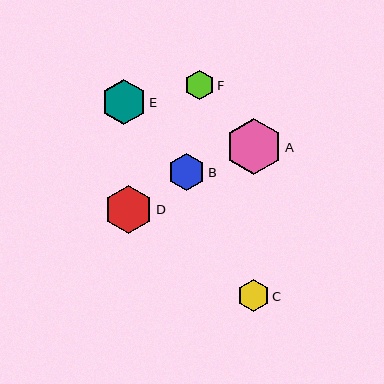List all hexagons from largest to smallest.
From largest to smallest: A, D, E, B, C, F.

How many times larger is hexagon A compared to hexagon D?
Hexagon A is approximately 1.2 times the size of hexagon D.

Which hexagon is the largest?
Hexagon A is the largest with a size of approximately 56 pixels.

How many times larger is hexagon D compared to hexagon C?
Hexagon D is approximately 1.5 times the size of hexagon C.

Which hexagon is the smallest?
Hexagon F is the smallest with a size of approximately 29 pixels.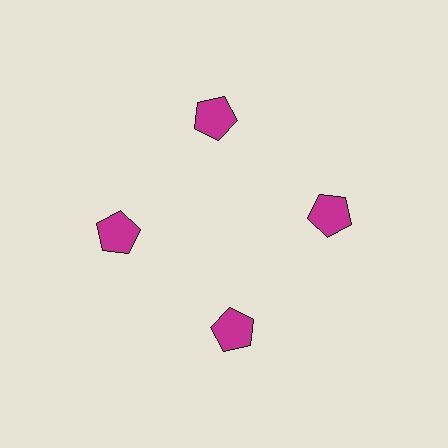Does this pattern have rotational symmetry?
Yes, this pattern has 4-fold rotational symmetry. It looks the same after rotating 90 degrees around the center.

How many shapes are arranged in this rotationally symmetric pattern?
There are 4 shapes, arranged in 4 groups of 1.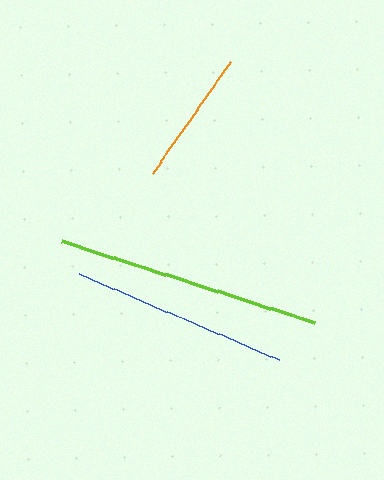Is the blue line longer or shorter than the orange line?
The blue line is longer than the orange line.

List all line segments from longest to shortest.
From longest to shortest: lime, blue, orange.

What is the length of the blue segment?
The blue segment is approximately 218 pixels long.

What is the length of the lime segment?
The lime segment is approximately 265 pixels long.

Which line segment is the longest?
The lime line is the longest at approximately 265 pixels.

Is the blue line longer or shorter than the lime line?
The lime line is longer than the blue line.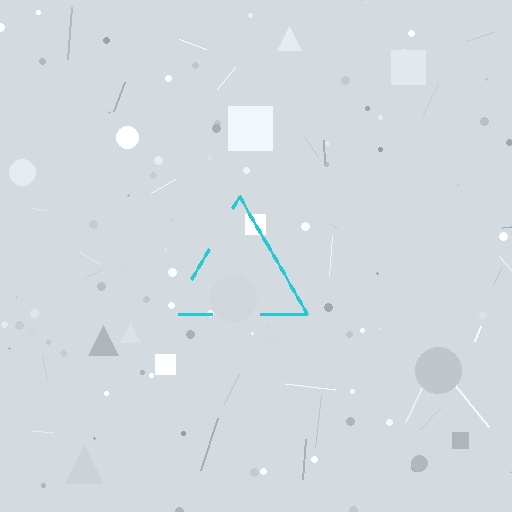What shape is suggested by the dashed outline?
The dashed outline suggests a triangle.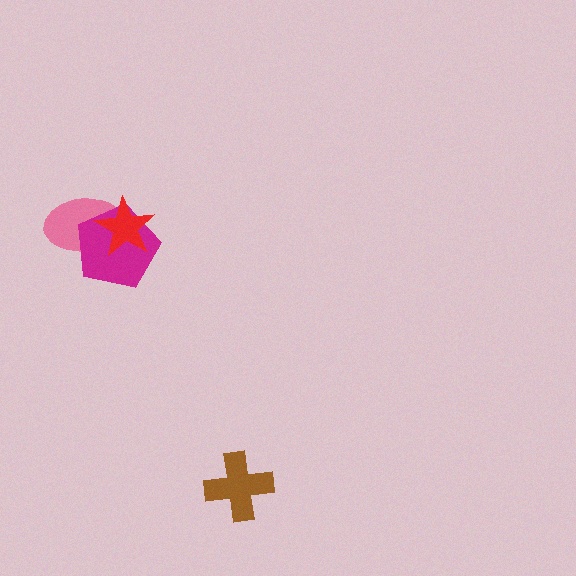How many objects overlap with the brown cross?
0 objects overlap with the brown cross.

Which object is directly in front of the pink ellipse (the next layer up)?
The magenta pentagon is directly in front of the pink ellipse.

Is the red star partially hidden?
No, no other shape covers it.